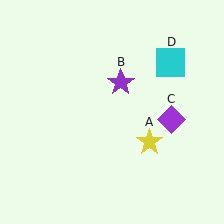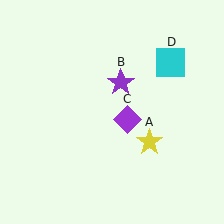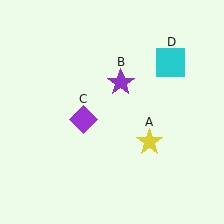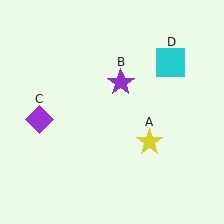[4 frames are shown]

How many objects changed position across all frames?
1 object changed position: purple diamond (object C).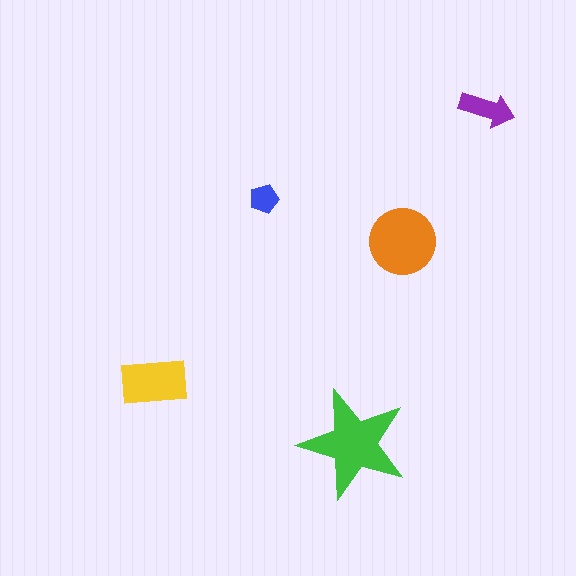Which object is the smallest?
The blue pentagon.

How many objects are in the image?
There are 5 objects in the image.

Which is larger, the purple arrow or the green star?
The green star.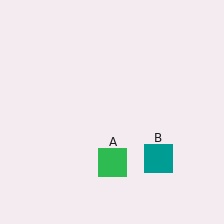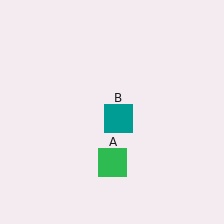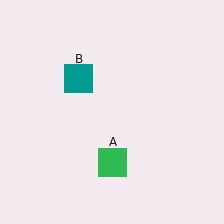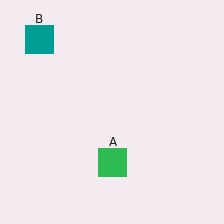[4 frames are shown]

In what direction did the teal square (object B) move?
The teal square (object B) moved up and to the left.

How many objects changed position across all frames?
1 object changed position: teal square (object B).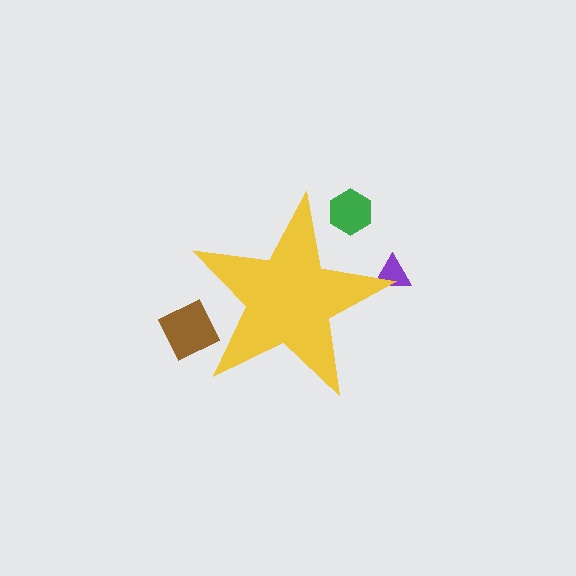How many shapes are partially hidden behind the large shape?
3 shapes are partially hidden.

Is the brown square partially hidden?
Yes, the brown square is partially hidden behind the yellow star.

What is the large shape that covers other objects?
A yellow star.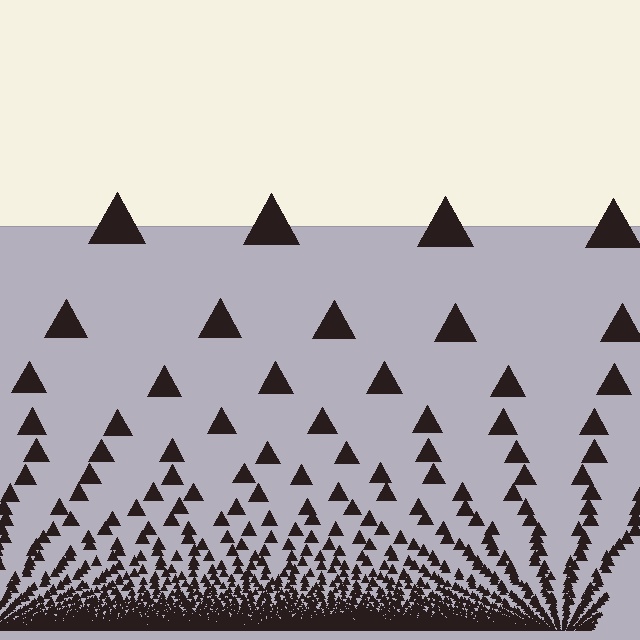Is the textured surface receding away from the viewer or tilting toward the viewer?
The surface appears to tilt toward the viewer. Texture elements get larger and sparser toward the top.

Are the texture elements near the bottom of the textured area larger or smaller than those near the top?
Smaller. The gradient is inverted — elements near the bottom are smaller and denser.